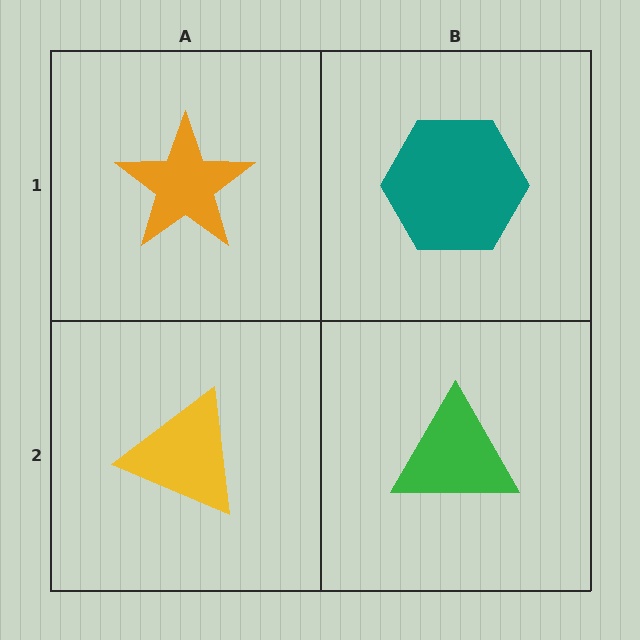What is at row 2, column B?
A green triangle.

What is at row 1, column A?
An orange star.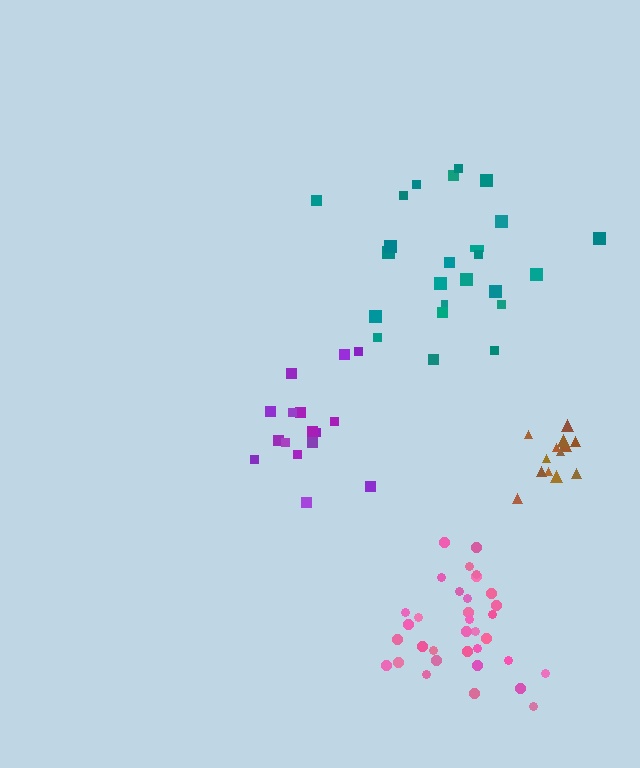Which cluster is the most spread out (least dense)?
Teal.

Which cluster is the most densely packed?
Brown.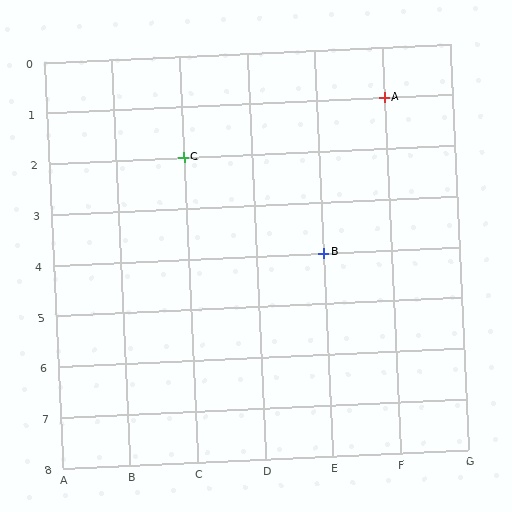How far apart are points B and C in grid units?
Points B and C are 2 columns and 2 rows apart (about 2.8 grid units diagonally).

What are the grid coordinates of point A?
Point A is at grid coordinates (F, 1).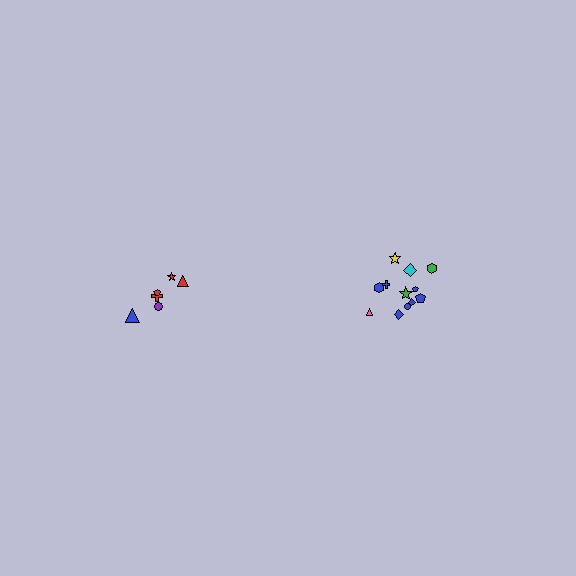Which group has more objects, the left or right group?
The right group.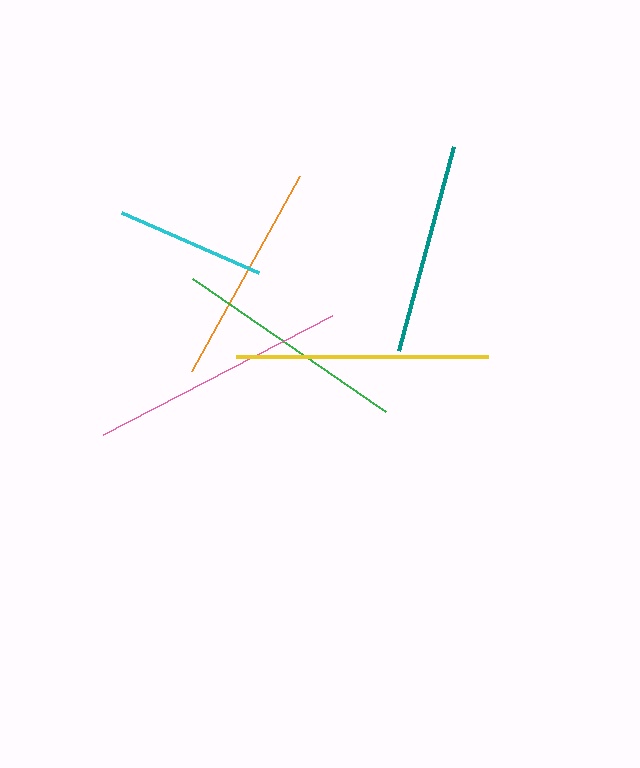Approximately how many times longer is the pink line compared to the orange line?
The pink line is approximately 1.2 times the length of the orange line.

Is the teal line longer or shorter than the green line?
The green line is longer than the teal line.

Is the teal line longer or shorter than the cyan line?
The teal line is longer than the cyan line.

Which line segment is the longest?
The pink line is the longest at approximately 258 pixels.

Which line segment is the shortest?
The cyan line is the shortest at approximately 150 pixels.